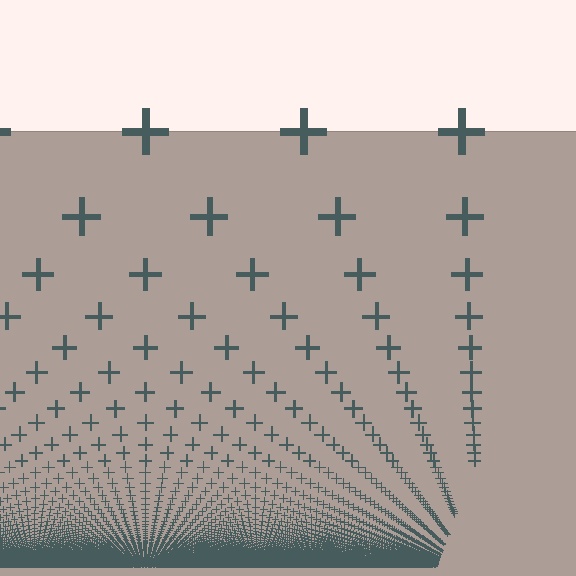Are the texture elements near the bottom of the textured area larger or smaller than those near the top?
Smaller. The gradient is inverted — elements near the bottom are smaller and denser.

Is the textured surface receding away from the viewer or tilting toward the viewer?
The surface appears to tilt toward the viewer. Texture elements get larger and sparser toward the top.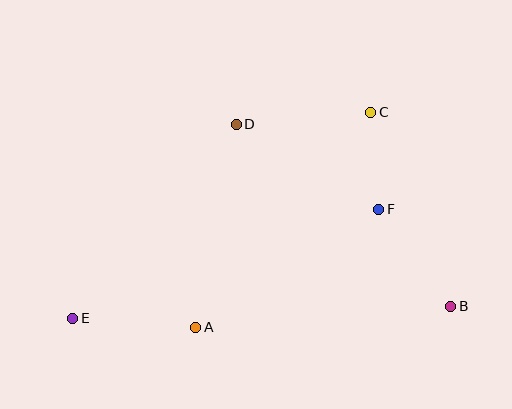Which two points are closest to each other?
Points C and F are closest to each other.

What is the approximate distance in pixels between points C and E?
The distance between C and E is approximately 362 pixels.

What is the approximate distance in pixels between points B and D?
The distance between B and D is approximately 281 pixels.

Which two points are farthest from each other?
Points B and E are farthest from each other.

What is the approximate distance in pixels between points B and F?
The distance between B and F is approximately 121 pixels.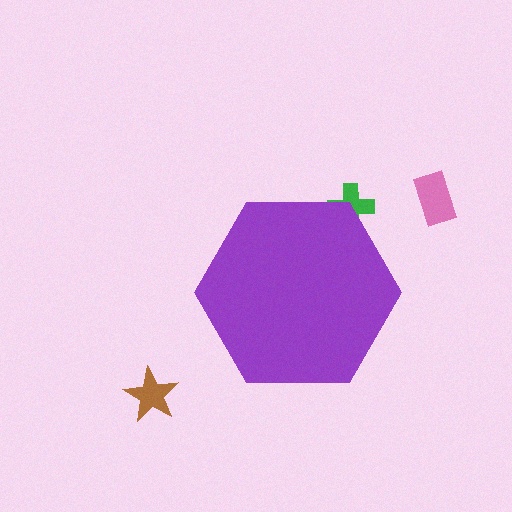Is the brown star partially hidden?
No, the brown star is fully visible.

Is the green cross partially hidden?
Yes, the green cross is partially hidden behind the purple hexagon.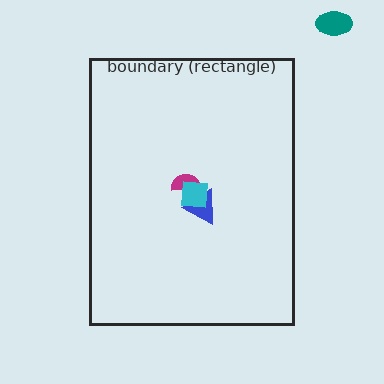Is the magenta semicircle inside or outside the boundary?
Inside.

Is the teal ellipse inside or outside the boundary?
Outside.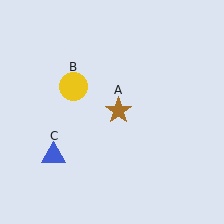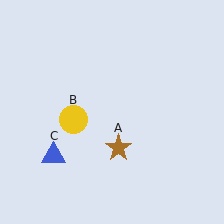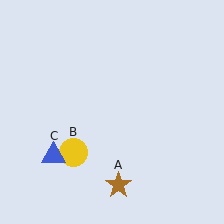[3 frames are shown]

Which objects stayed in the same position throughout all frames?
Blue triangle (object C) remained stationary.